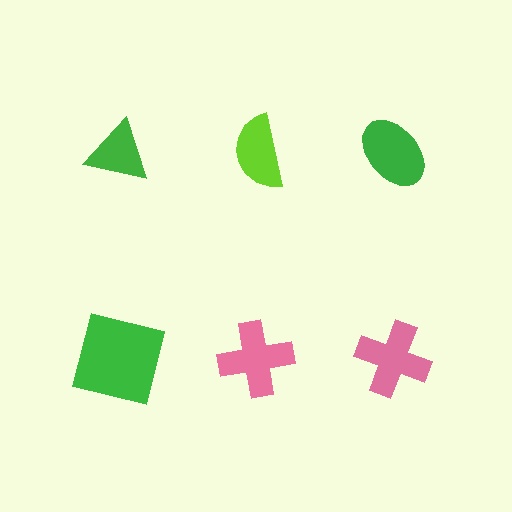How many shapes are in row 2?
3 shapes.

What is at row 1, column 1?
A green triangle.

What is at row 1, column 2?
A lime semicircle.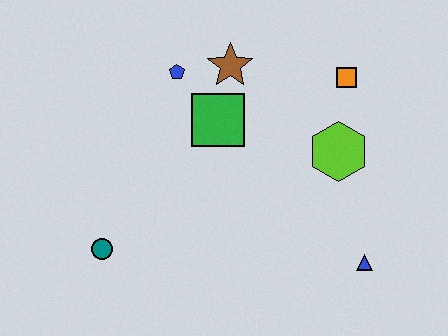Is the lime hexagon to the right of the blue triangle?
No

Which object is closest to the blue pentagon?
The brown star is closest to the blue pentagon.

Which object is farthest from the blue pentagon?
The blue triangle is farthest from the blue pentagon.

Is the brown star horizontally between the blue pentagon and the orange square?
Yes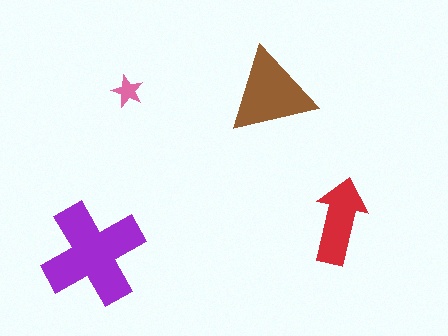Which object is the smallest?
The pink star.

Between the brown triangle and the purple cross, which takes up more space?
The purple cross.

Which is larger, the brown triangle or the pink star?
The brown triangle.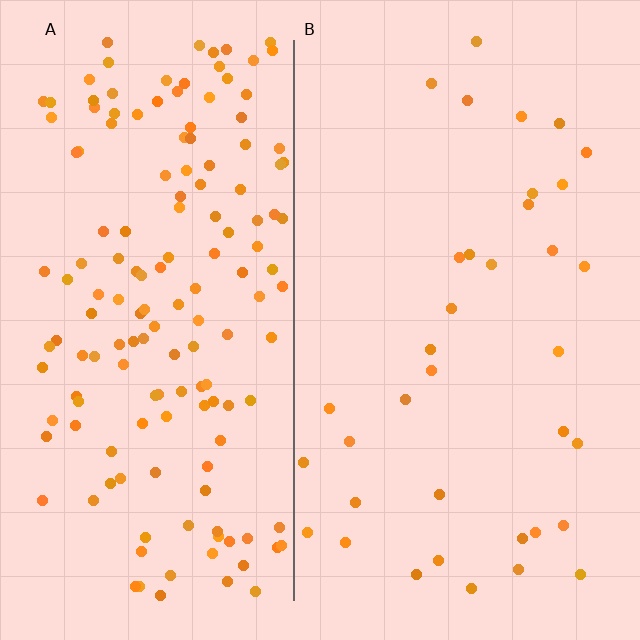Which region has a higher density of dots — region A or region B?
A (the left).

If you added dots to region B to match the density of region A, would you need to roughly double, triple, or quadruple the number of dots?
Approximately quadruple.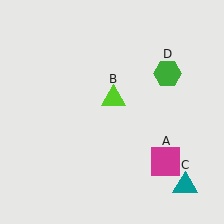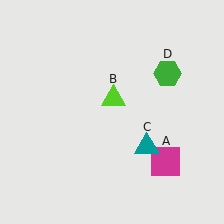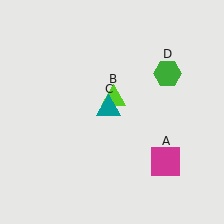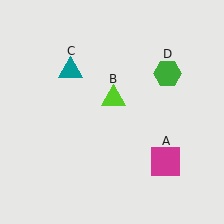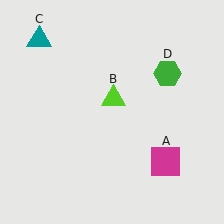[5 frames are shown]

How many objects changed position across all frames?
1 object changed position: teal triangle (object C).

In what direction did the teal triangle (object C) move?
The teal triangle (object C) moved up and to the left.